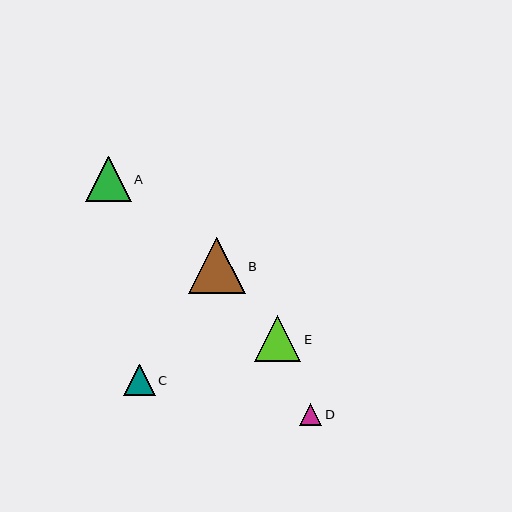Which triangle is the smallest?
Triangle D is the smallest with a size of approximately 22 pixels.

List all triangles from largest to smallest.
From largest to smallest: B, E, A, C, D.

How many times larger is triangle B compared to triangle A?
Triangle B is approximately 1.2 times the size of triangle A.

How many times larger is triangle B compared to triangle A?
Triangle B is approximately 1.2 times the size of triangle A.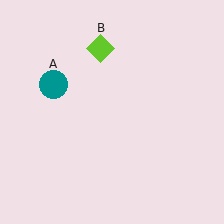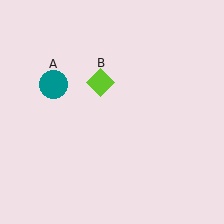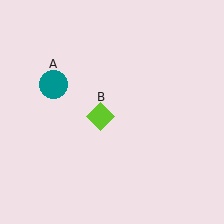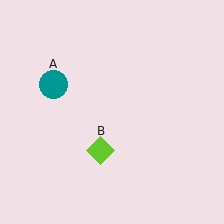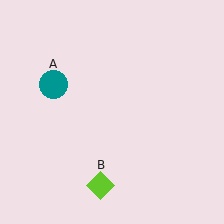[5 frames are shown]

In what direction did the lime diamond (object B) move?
The lime diamond (object B) moved down.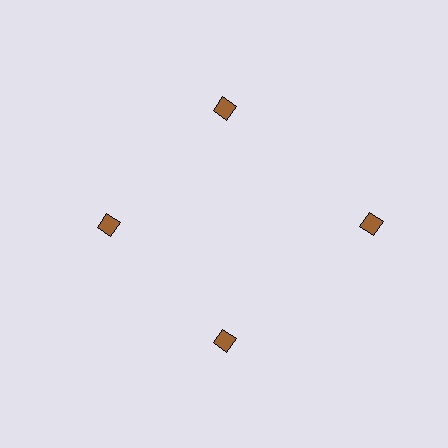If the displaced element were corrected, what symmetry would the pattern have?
It would have 4-fold rotational symmetry — the pattern would map onto itself every 90 degrees.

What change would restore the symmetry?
The symmetry would be restored by moving it inward, back onto the ring so that all 4 diamonds sit at equal angles and equal distance from the center.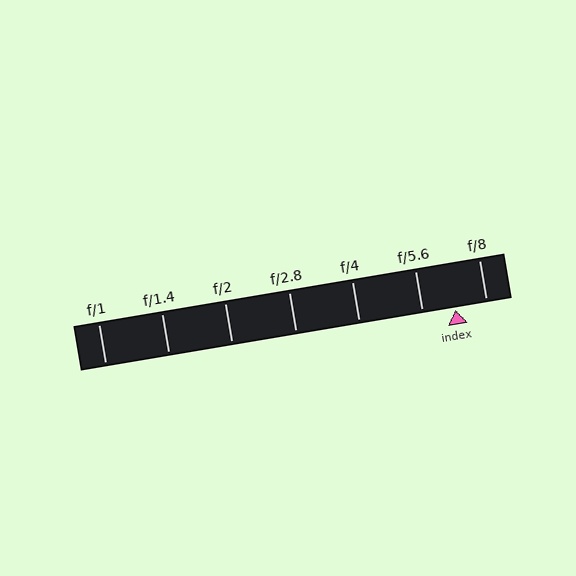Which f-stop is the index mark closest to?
The index mark is closest to f/8.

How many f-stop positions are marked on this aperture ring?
There are 7 f-stop positions marked.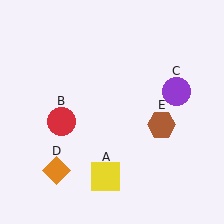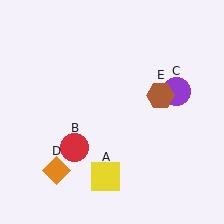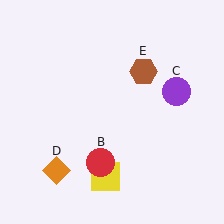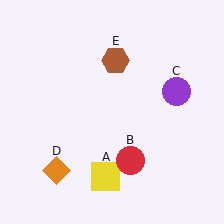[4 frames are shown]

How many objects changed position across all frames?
2 objects changed position: red circle (object B), brown hexagon (object E).